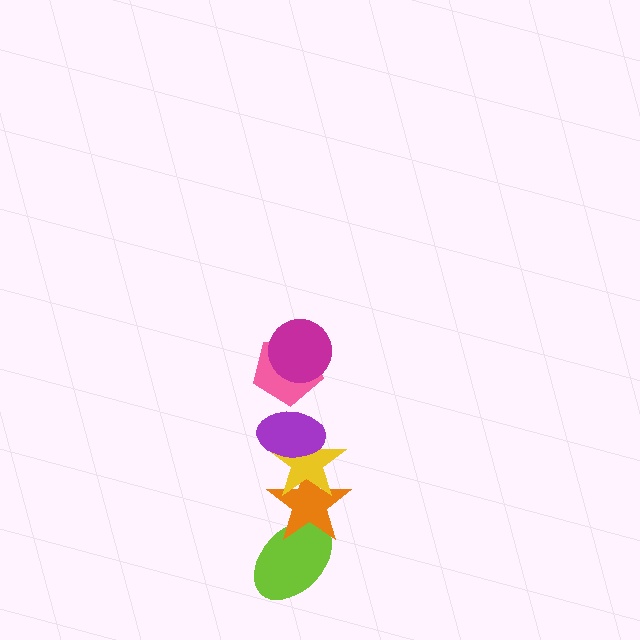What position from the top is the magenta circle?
The magenta circle is 1st from the top.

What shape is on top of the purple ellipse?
The pink pentagon is on top of the purple ellipse.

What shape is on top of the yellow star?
The purple ellipse is on top of the yellow star.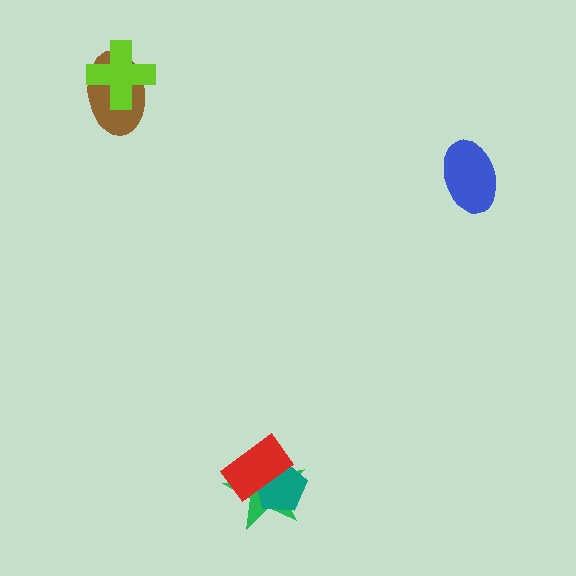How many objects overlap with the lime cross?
1 object overlaps with the lime cross.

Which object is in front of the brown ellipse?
The lime cross is in front of the brown ellipse.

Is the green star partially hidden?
Yes, it is partially covered by another shape.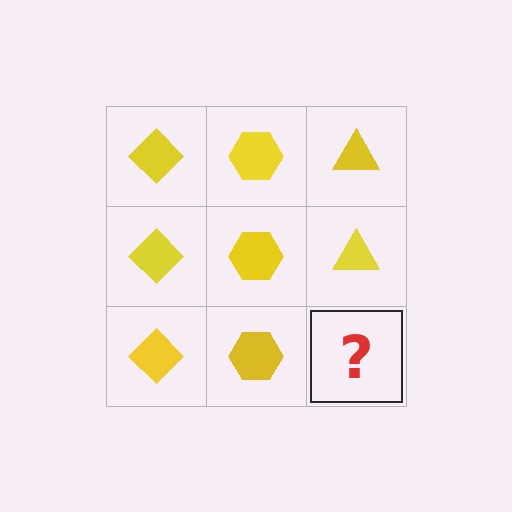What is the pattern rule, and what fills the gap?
The rule is that each column has a consistent shape. The gap should be filled with a yellow triangle.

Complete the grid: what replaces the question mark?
The question mark should be replaced with a yellow triangle.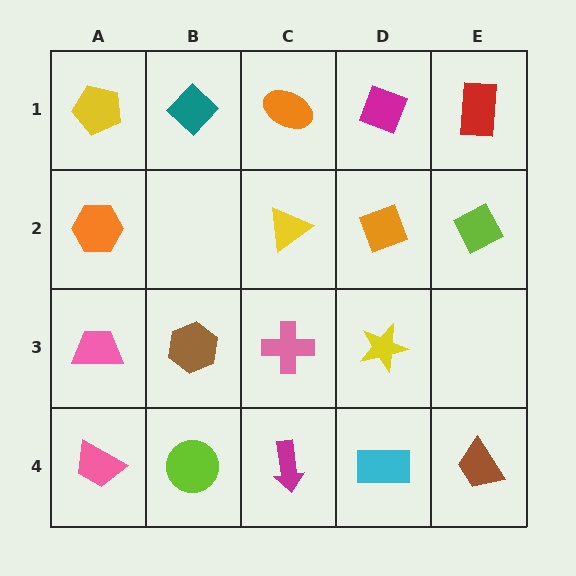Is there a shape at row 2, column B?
No, that cell is empty.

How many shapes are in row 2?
4 shapes.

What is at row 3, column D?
A yellow star.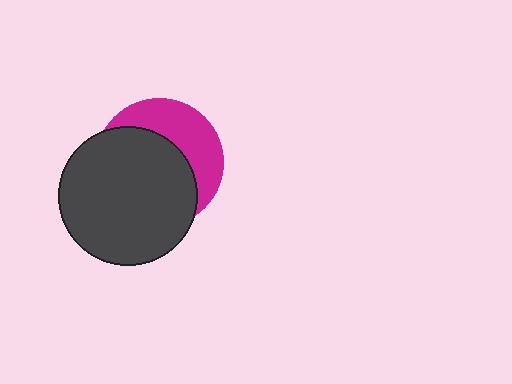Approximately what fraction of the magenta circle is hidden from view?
Roughly 62% of the magenta circle is hidden behind the dark gray circle.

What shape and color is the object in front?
The object in front is a dark gray circle.